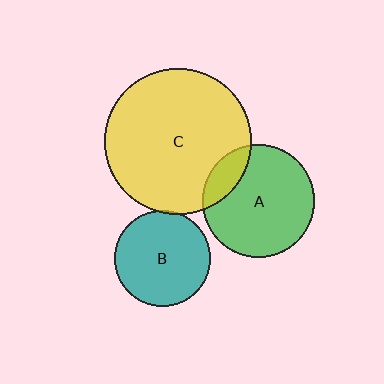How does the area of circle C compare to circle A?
Approximately 1.7 times.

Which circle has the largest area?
Circle C (yellow).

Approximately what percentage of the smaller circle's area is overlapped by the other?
Approximately 5%.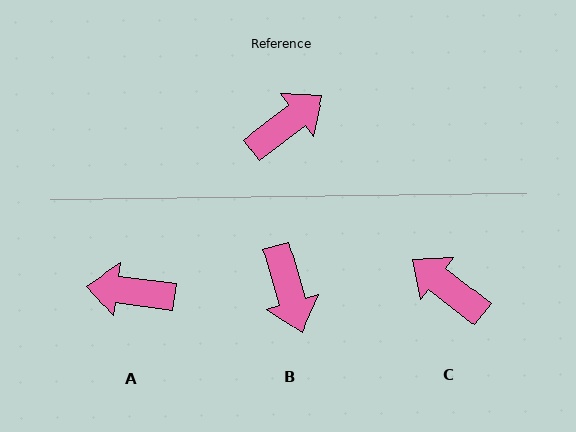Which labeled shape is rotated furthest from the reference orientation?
A, about 135 degrees away.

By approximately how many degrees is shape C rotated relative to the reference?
Approximately 104 degrees counter-clockwise.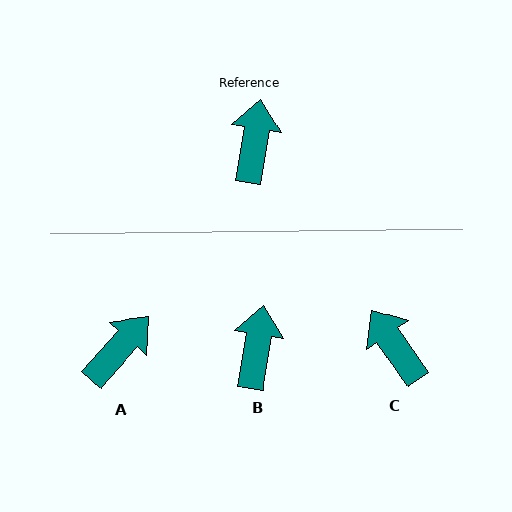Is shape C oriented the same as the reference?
No, it is off by about 42 degrees.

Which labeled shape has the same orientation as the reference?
B.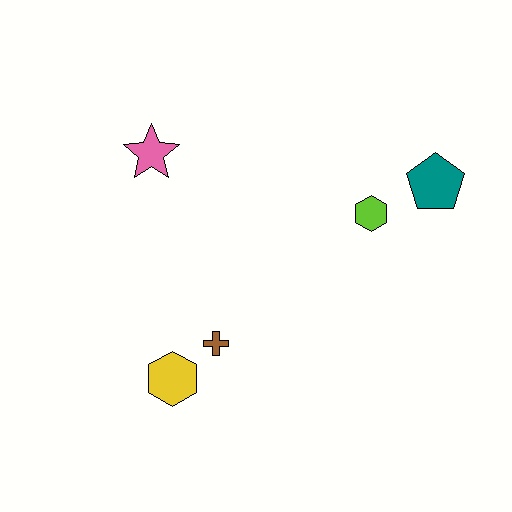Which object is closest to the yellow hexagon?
The brown cross is closest to the yellow hexagon.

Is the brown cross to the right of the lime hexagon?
No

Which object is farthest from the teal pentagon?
The yellow hexagon is farthest from the teal pentagon.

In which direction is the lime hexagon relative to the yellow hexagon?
The lime hexagon is to the right of the yellow hexagon.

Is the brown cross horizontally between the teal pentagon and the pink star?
Yes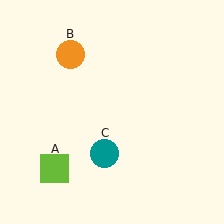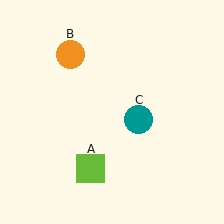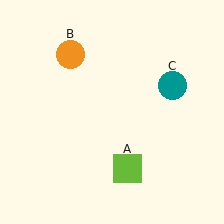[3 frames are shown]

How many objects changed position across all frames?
2 objects changed position: lime square (object A), teal circle (object C).